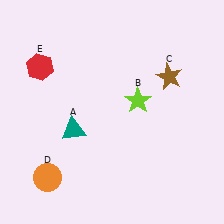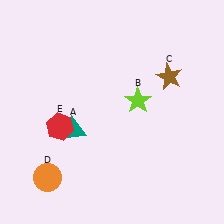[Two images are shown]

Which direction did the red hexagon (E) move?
The red hexagon (E) moved down.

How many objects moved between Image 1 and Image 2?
1 object moved between the two images.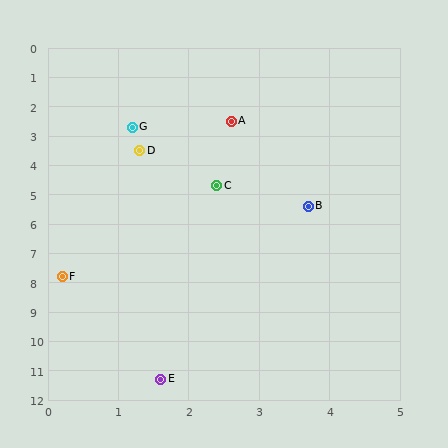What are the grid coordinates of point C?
Point C is at approximately (2.4, 4.7).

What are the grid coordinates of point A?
Point A is at approximately (2.6, 2.5).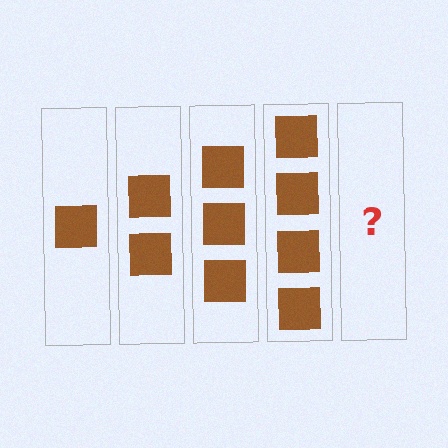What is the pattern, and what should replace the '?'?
The pattern is that each step adds one more square. The '?' should be 5 squares.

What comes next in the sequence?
The next element should be 5 squares.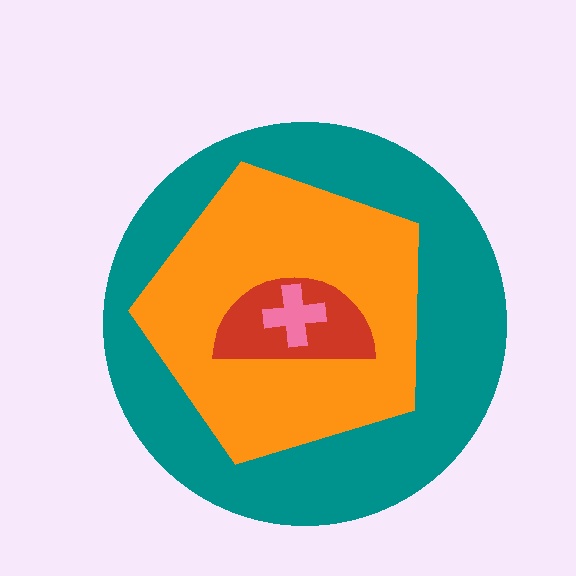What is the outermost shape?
The teal circle.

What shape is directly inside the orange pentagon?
The red semicircle.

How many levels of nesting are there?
4.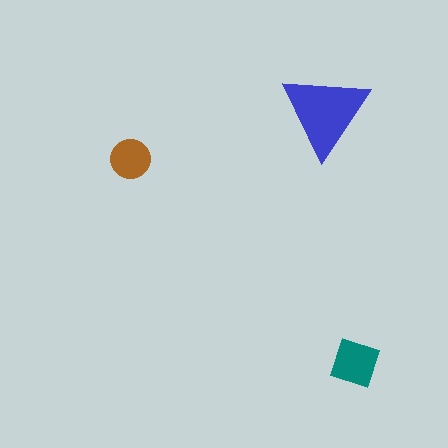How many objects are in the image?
There are 3 objects in the image.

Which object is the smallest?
The brown circle.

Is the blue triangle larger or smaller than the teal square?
Larger.